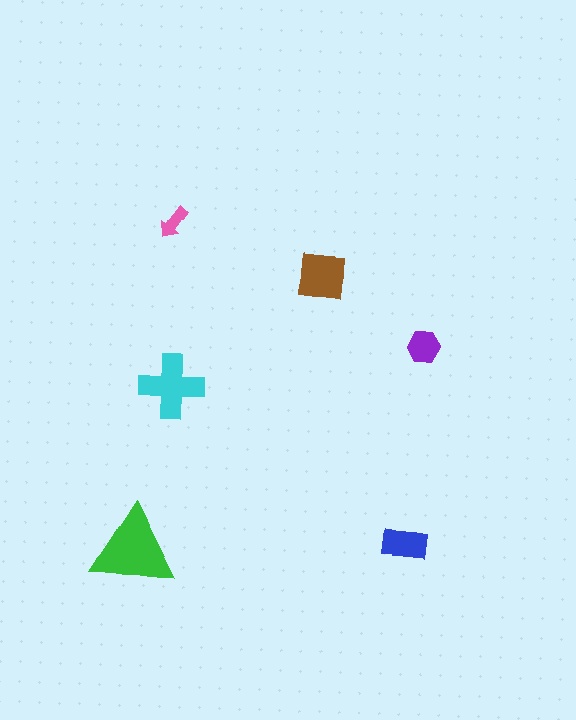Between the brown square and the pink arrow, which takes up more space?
The brown square.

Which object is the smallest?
The pink arrow.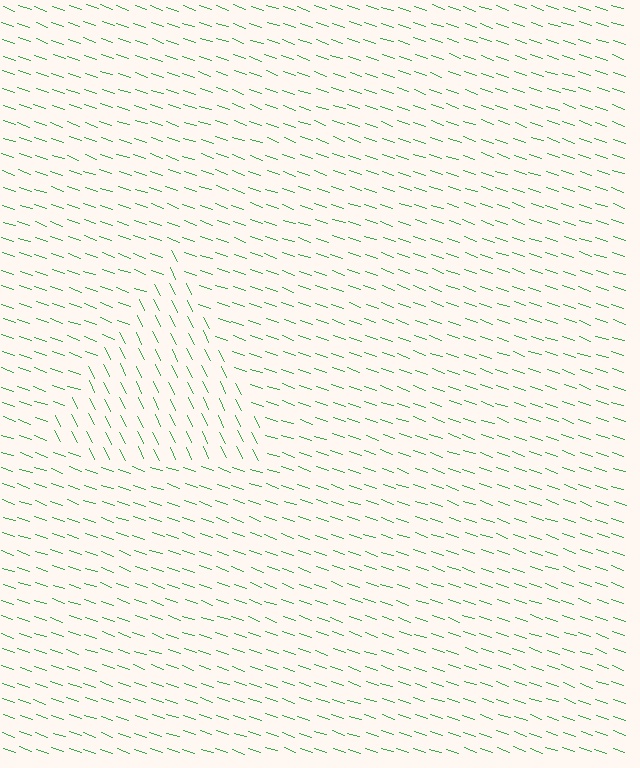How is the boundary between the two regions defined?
The boundary is defined purely by a change in line orientation (approximately 45 degrees difference). All lines are the same color and thickness.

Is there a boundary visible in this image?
Yes, there is a texture boundary formed by a change in line orientation.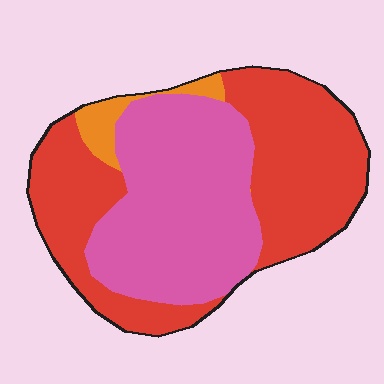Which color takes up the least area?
Orange, at roughly 5%.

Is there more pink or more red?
Red.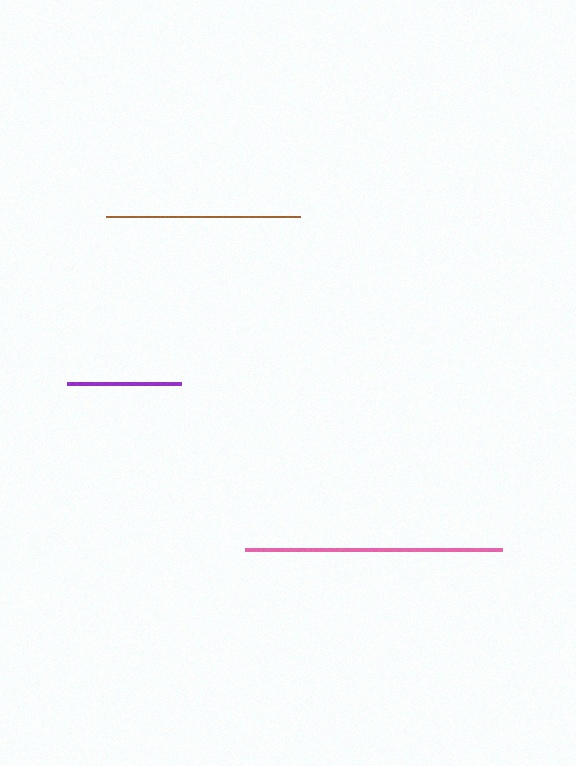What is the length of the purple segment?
The purple segment is approximately 114 pixels long.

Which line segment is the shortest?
The purple line is the shortest at approximately 114 pixels.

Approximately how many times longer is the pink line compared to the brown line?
The pink line is approximately 1.3 times the length of the brown line.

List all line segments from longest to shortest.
From longest to shortest: pink, brown, purple.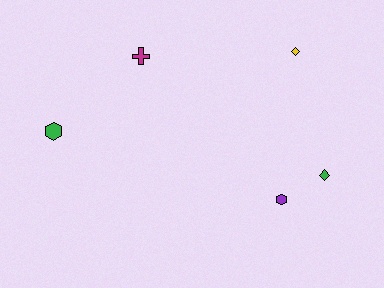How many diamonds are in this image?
There are 2 diamonds.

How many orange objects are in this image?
There are no orange objects.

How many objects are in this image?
There are 5 objects.